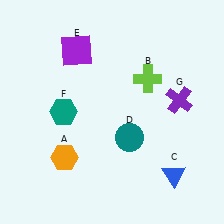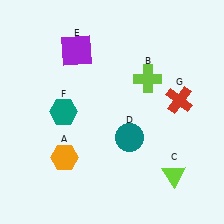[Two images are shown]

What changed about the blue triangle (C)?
In Image 1, C is blue. In Image 2, it changed to lime.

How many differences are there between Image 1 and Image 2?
There are 2 differences between the two images.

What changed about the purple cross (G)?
In Image 1, G is purple. In Image 2, it changed to red.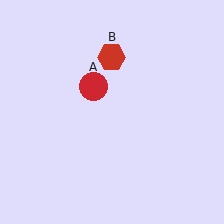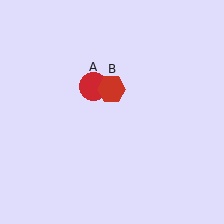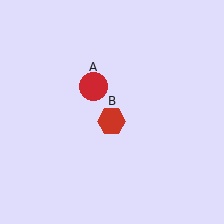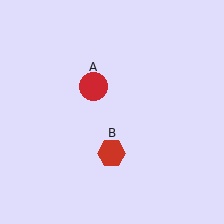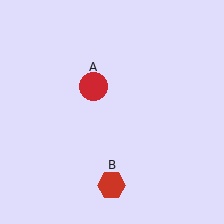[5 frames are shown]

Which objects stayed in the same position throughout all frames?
Red circle (object A) remained stationary.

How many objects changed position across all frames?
1 object changed position: red hexagon (object B).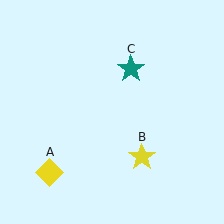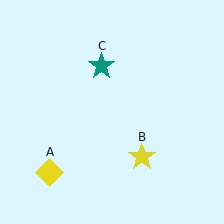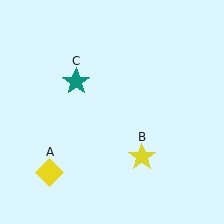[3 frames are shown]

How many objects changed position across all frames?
1 object changed position: teal star (object C).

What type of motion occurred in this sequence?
The teal star (object C) rotated counterclockwise around the center of the scene.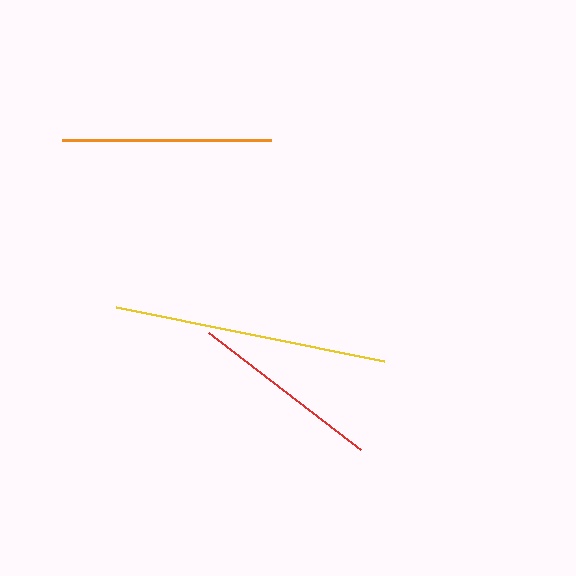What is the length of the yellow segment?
The yellow segment is approximately 273 pixels long.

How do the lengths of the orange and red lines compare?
The orange and red lines are approximately the same length.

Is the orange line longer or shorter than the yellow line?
The yellow line is longer than the orange line.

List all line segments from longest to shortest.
From longest to shortest: yellow, orange, red.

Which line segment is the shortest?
The red line is the shortest at approximately 191 pixels.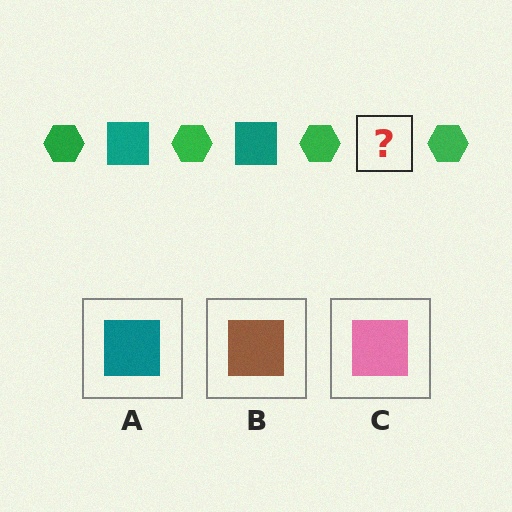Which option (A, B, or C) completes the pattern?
A.